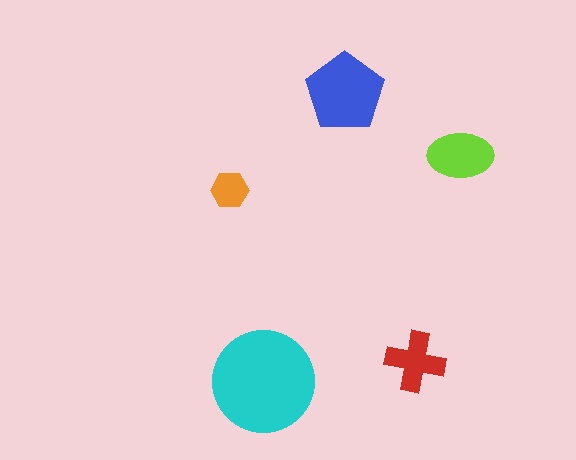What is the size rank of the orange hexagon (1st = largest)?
5th.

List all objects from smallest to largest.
The orange hexagon, the red cross, the lime ellipse, the blue pentagon, the cyan circle.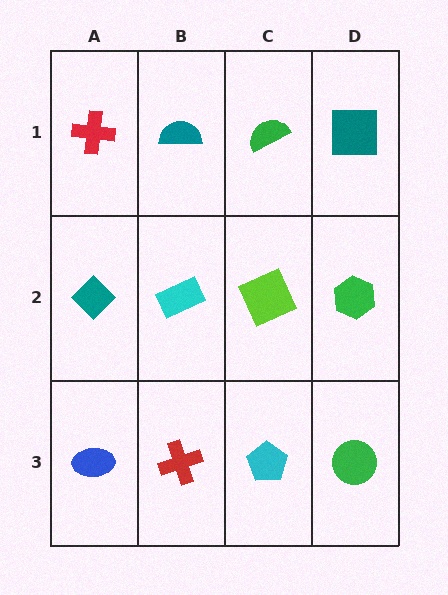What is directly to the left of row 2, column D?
A lime square.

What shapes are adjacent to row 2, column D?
A teal square (row 1, column D), a green circle (row 3, column D), a lime square (row 2, column C).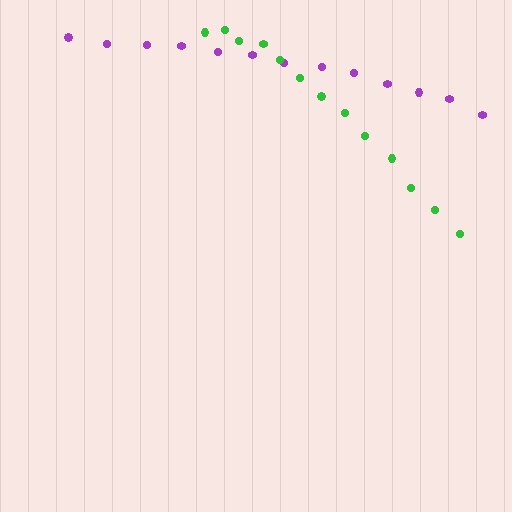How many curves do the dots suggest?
There are 2 distinct paths.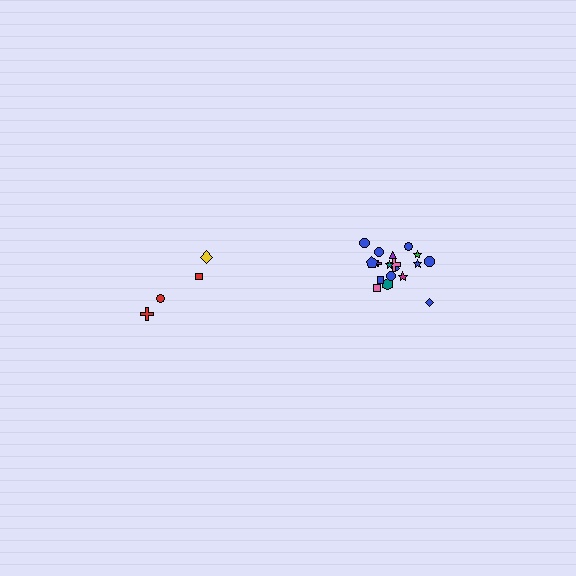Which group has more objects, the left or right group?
The right group.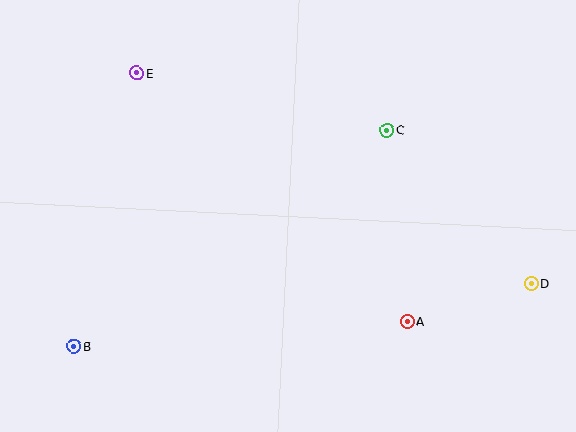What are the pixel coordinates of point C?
Point C is at (387, 130).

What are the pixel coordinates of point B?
Point B is at (74, 347).